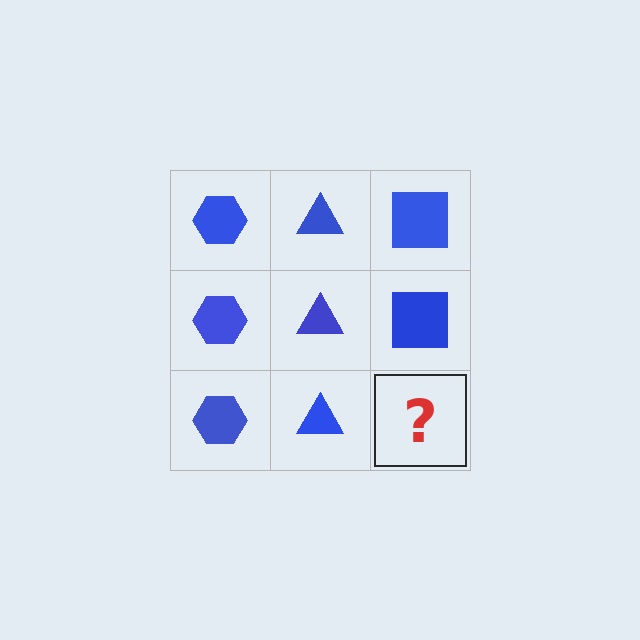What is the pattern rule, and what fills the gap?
The rule is that each column has a consistent shape. The gap should be filled with a blue square.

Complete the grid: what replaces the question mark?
The question mark should be replaced with a blue square.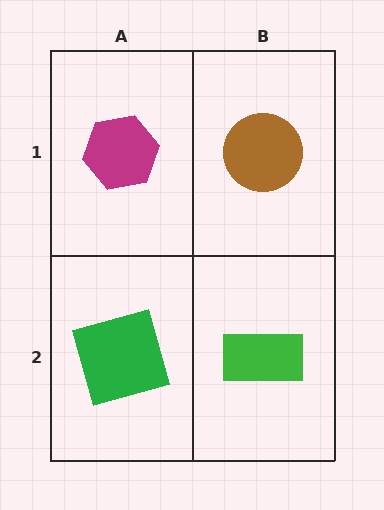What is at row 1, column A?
A magenta hexagon.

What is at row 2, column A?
A green square.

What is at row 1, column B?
A brown circle.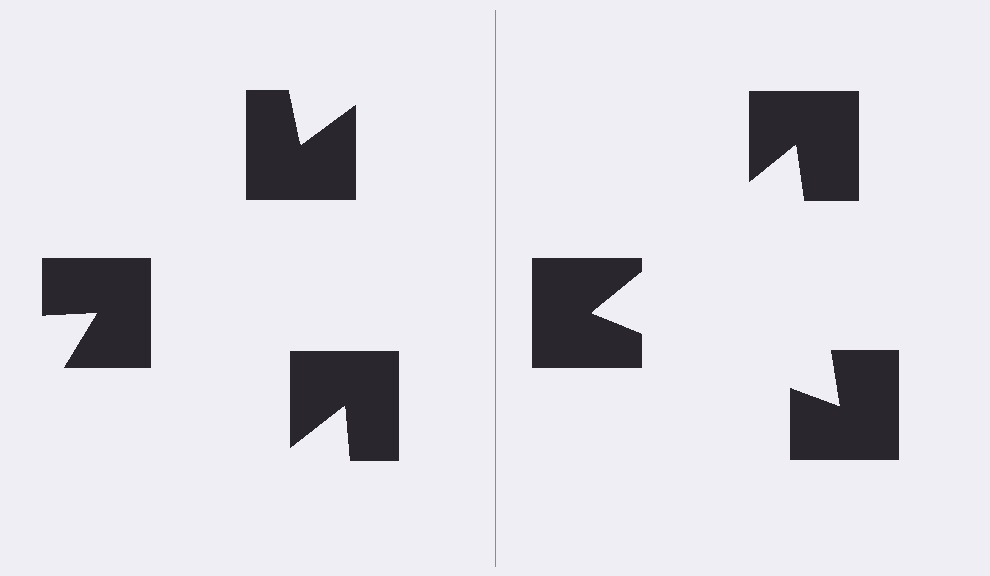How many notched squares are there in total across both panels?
6 — 3 on each side.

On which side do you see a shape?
An illusory triangle appears on the right side. On the left side the wedge cuts are rotated, so no coherent shape forms.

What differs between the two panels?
The notched squares are positioned identically on both sides; only the wedge orientations differ. On the right they align to a triangle; on the left they are misaligned.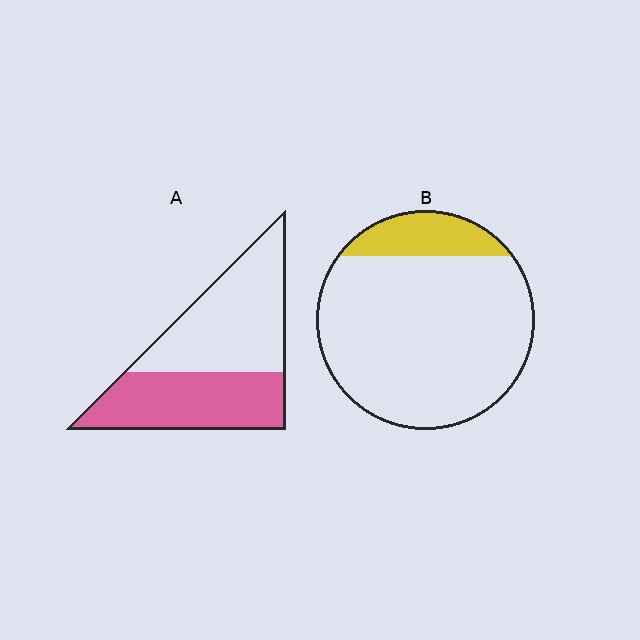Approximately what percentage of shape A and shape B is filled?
A is approximately 45% and B is approximately 15%.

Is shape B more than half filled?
No.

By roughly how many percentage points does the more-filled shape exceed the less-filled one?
By roughly 30 percentage points (A over B).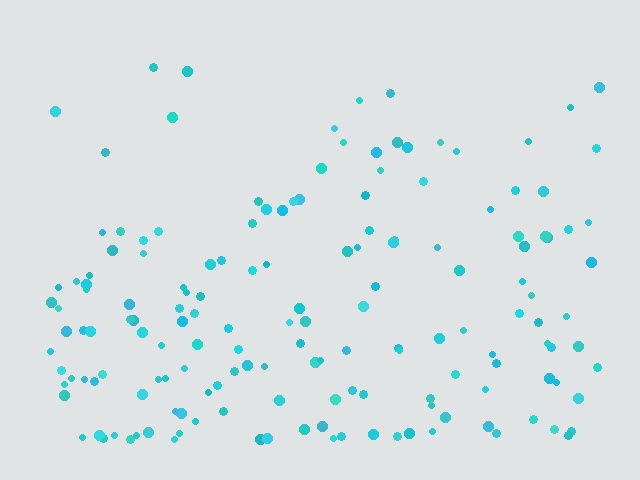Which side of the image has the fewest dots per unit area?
The top.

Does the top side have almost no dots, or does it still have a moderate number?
Still a moderate number, just noticeably fewer than the bottom.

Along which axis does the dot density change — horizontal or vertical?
Vertical.